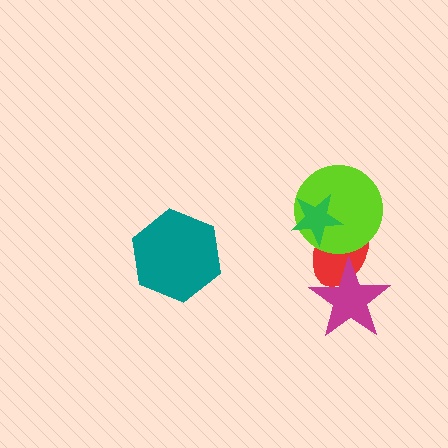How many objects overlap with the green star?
2 objects overlap with the green star.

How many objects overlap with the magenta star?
1 object overlaps with the magenta star.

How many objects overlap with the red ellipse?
3 objects overlap with the red ellipse.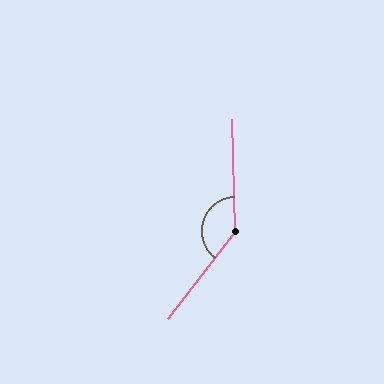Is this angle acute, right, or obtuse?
It is obtuse.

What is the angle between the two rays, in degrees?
Approximately 141 degrees.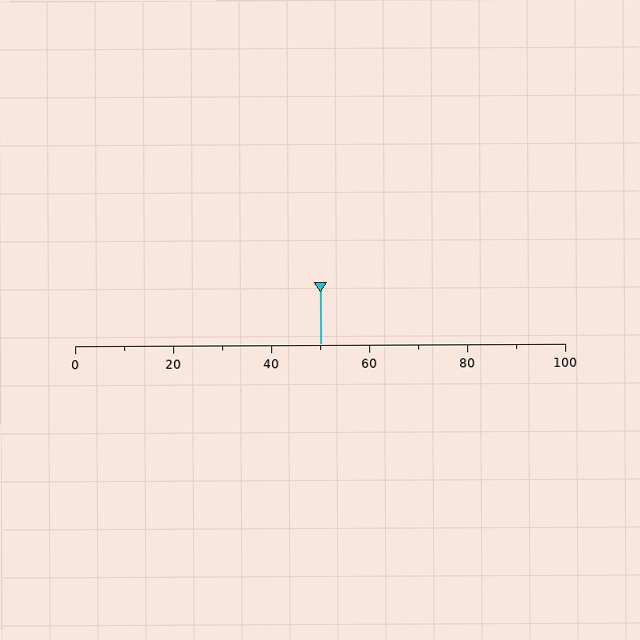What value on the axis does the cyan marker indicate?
The marker indicates approximately 50.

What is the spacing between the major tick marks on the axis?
The major ticks are spaced 20 apart.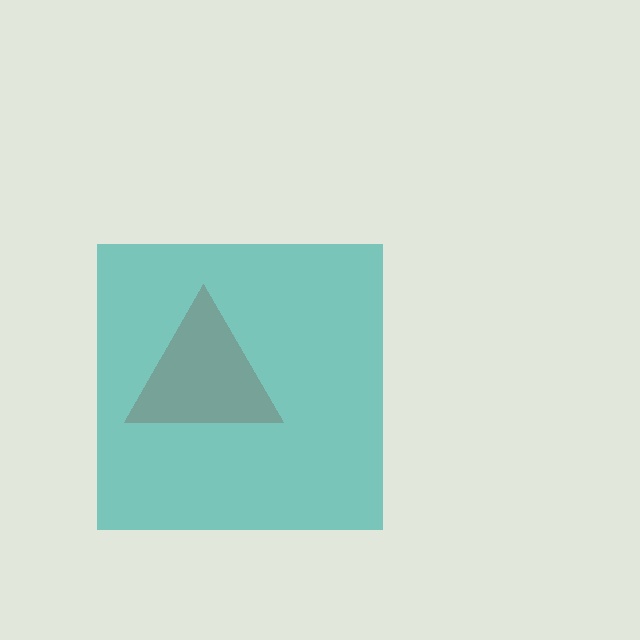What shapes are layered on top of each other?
The layered shapes are: a red triangle, a teal square.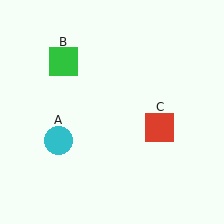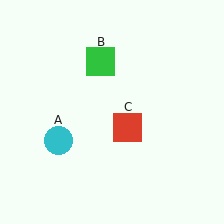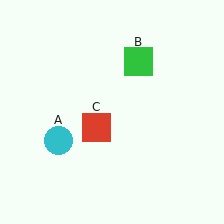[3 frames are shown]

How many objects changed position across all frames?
2 objects changed position: green square (object B), red square (object C).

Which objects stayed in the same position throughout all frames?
Cyan circle (object A) remained stationary.